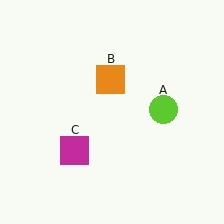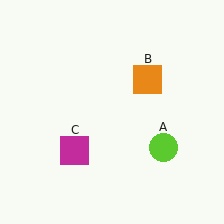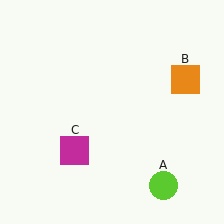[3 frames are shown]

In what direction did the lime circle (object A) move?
The lime circle (object A) moved down.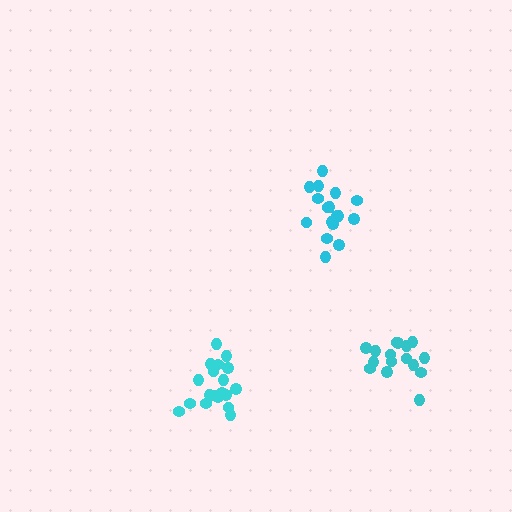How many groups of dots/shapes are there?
There are 3 groups.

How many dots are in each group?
Group 1: 19 dots, Group 2: 16 dots, Group 3: 17 dots (52 total).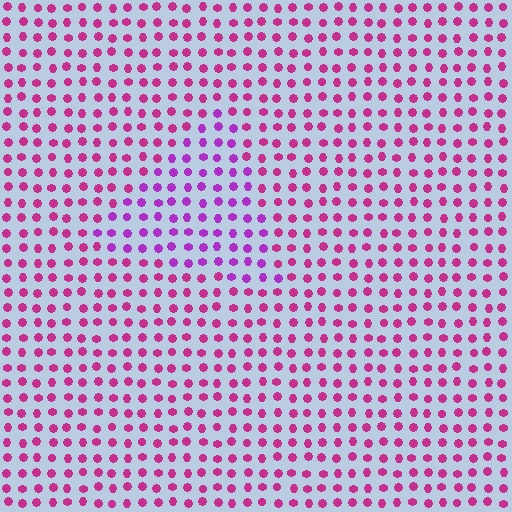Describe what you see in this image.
The image is filled with small magenta elements in a uniform arrangement. A triangle-shaped region is visible where the elements are tinted to a slightly different hue, forming a subtle color boundary.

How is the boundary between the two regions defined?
The boundary is defined purely by a slight shift in hue (about 32 degrees). Spacing, size, and orientation are identical on both sides.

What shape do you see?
I see a triangle.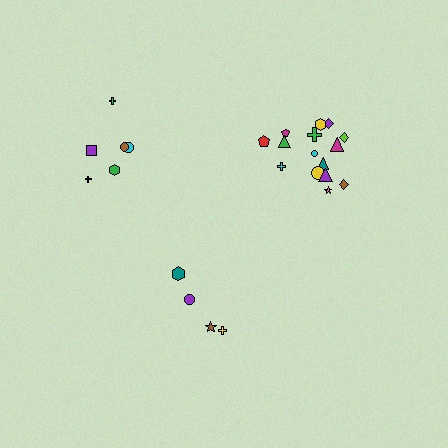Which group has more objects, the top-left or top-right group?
The top-right group.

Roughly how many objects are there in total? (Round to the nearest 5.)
Roughly 25 objects in total.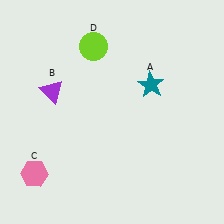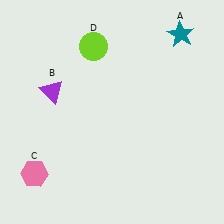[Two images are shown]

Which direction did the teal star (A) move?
The teal star (A) moved up.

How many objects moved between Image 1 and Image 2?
1 object moved between the two images.